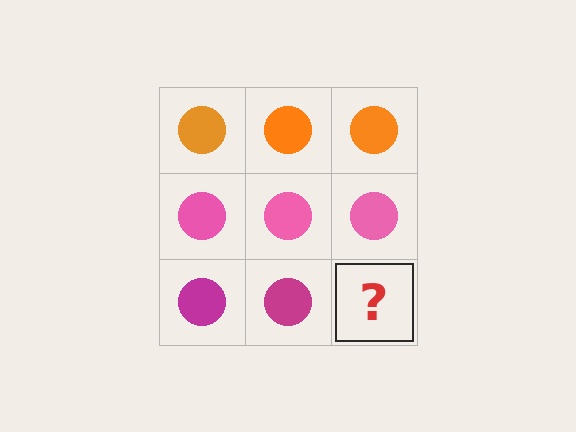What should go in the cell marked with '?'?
The missing cell should contain a magenta circle.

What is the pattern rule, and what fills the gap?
The rule is that each row has a consistent color. The gap should be filled with a magenta circle.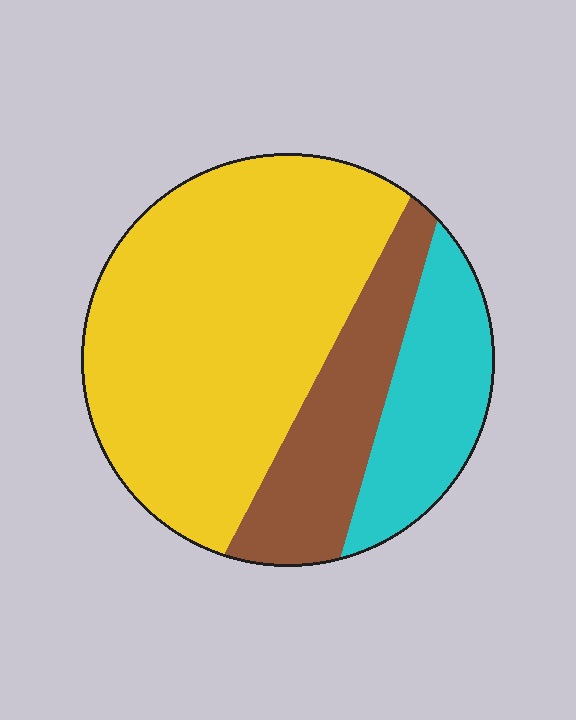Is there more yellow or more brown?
Yellow.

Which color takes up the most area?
Yellow, at roughly 60%.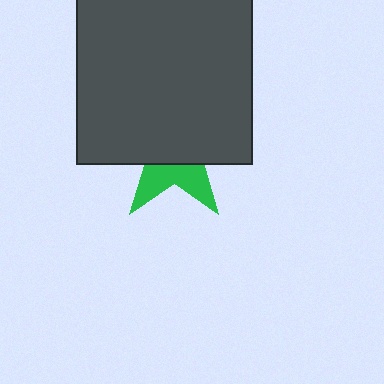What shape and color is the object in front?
The object in front is a dark gray rectangle.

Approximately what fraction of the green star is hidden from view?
Roughly 66% of the green star is hidden behind the dark gray rectangle.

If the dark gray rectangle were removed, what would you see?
You would see the complete green star.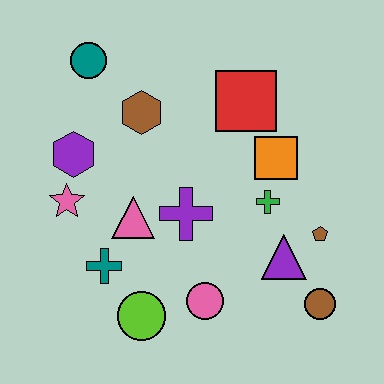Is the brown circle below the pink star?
Yes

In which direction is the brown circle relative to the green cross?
The brown circle is below the green cross.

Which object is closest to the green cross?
The orange square is closest to the green cross.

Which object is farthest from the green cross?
The teal circle is farthest from the green cross.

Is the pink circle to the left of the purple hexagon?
No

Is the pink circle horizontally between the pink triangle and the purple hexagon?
No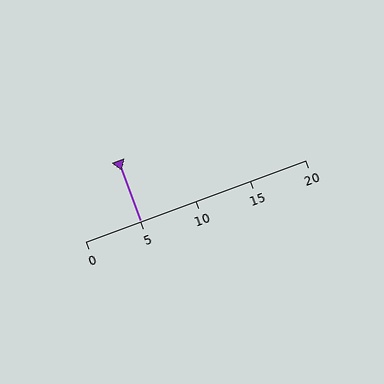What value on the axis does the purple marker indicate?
The marker indicates approximately 5.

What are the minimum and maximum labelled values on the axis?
The axis runs from 0 to 20.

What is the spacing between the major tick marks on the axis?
The major ticks are spaced 5 apart.